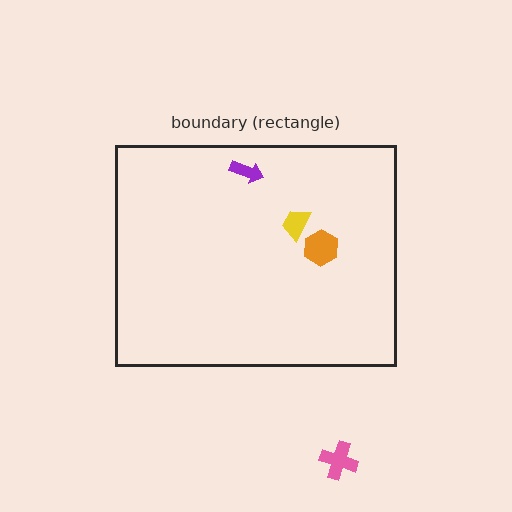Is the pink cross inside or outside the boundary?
Outside.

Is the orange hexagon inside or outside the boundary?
Inside.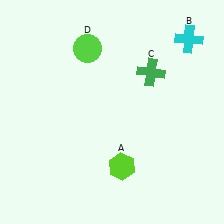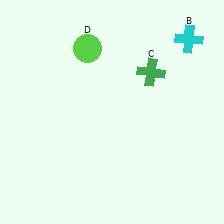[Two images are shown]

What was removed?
The lime hexagon (A) was removed in Image 2.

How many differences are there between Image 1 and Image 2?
There is 1 difference between the two images.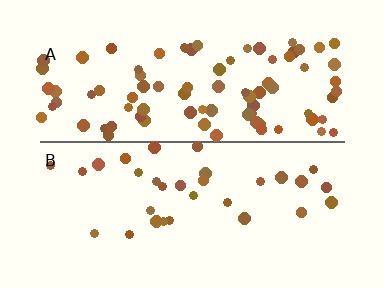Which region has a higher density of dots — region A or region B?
A (the top).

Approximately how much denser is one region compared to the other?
Approximately 2.6× — region A over region B.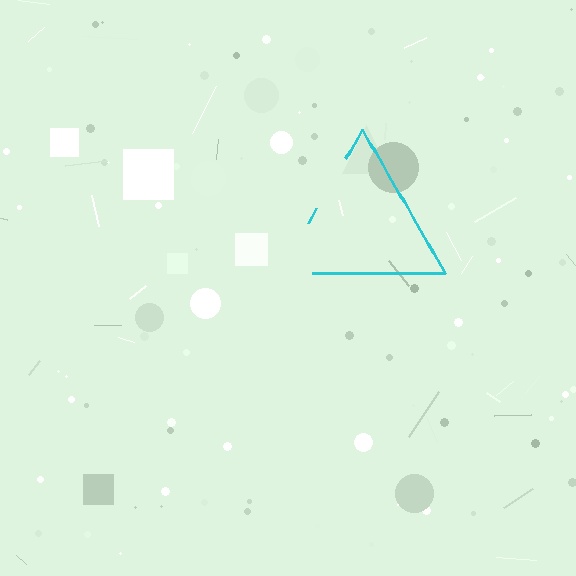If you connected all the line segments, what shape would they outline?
They would outline a triangle.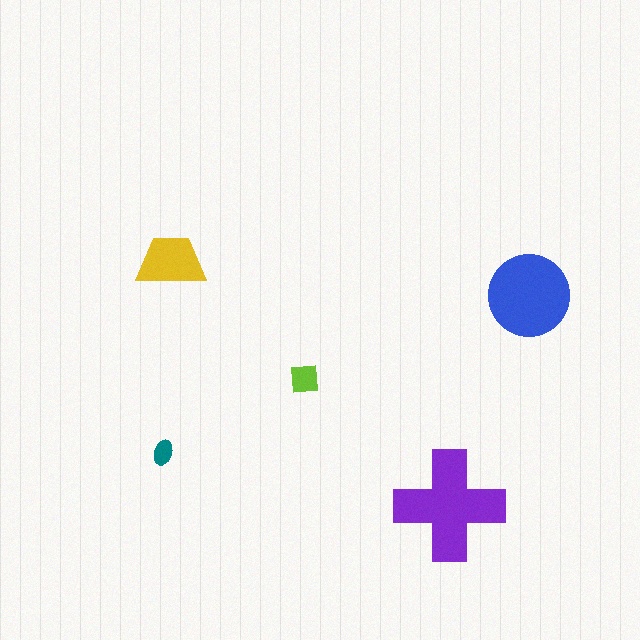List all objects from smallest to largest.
The teal ellipse, the lime square, the yellow trapezoid, the blue circle, the purple cross.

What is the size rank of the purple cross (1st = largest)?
1st.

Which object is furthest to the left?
The teal ellipse is leftmost.